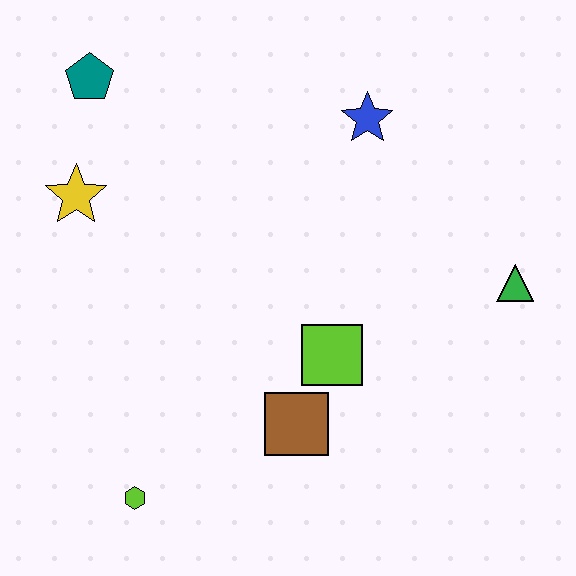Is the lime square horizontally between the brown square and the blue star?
Yes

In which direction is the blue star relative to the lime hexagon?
The blue star is above the lime hexagon.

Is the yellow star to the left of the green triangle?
Yes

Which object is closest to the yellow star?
The teal pentagon is closest to the yellow star.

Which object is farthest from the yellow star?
The green triangle is farthest from the yellow star.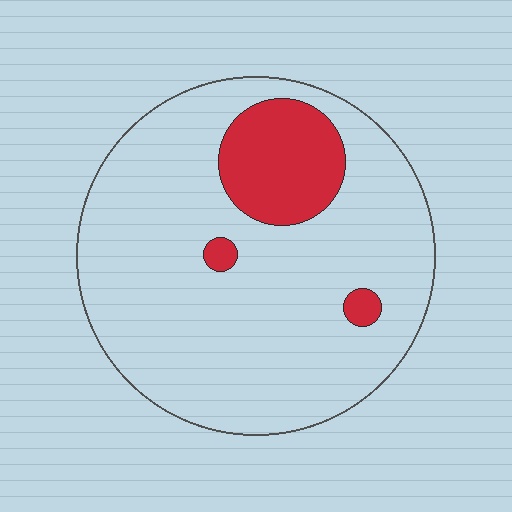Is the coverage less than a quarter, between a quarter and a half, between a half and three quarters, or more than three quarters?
Less than a quarter.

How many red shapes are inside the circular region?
3.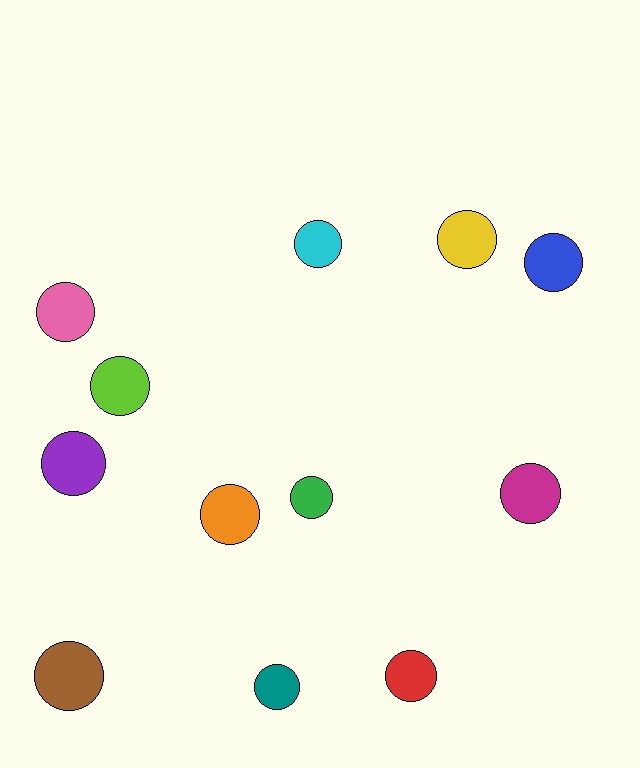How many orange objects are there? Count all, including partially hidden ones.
There is 1 orange object.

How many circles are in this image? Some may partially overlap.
There are 12 circles.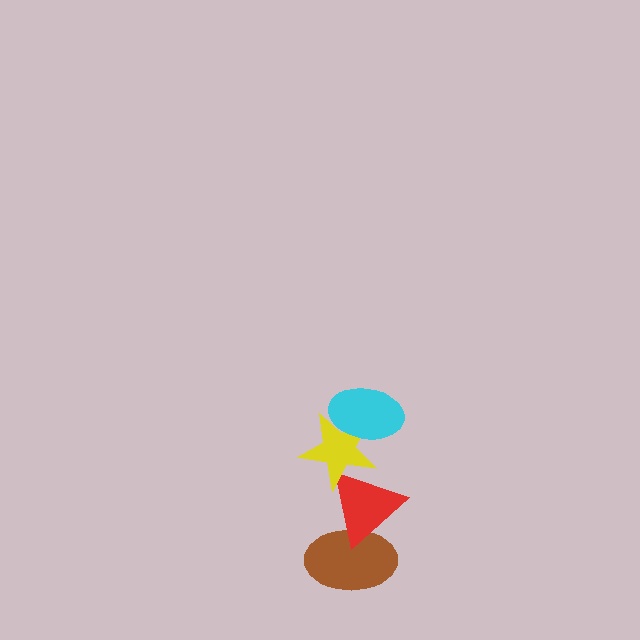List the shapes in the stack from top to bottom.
From top to bottom: the cyan ellipse, the yellow star, the red triangle, the brown ellipse.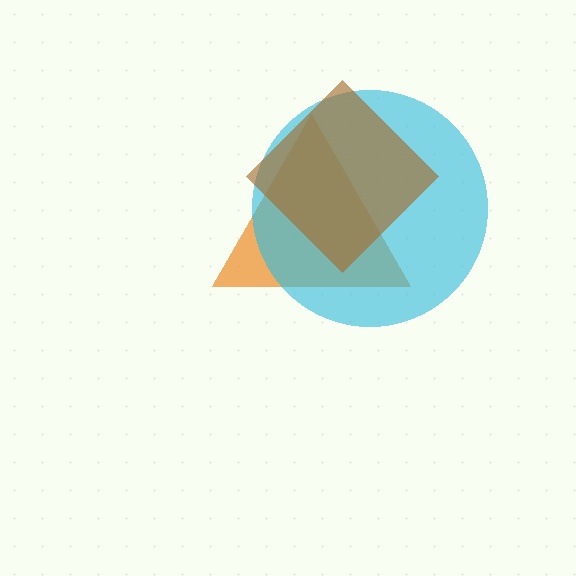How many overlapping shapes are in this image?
There are 3 overlapping shapes in the image.